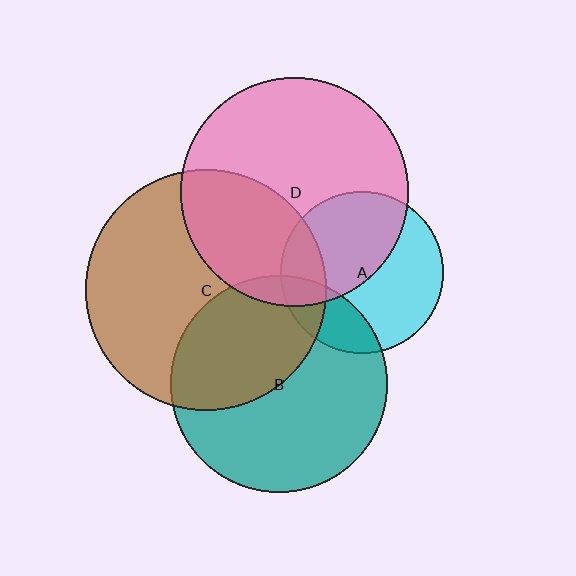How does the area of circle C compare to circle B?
Approximately 1.2 times.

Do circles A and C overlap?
Yes.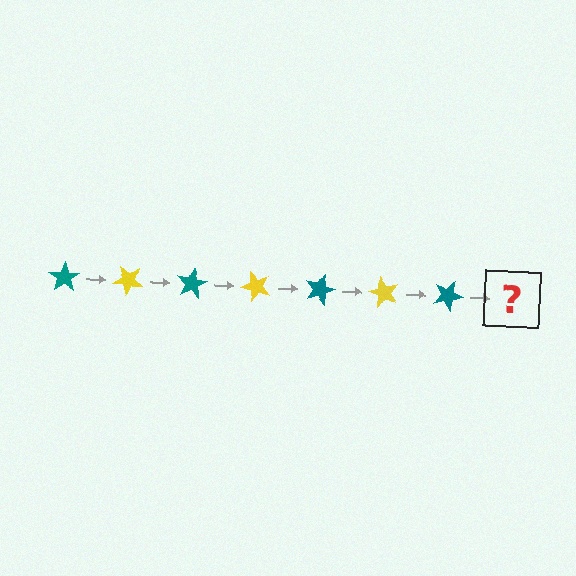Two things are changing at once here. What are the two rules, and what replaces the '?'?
The two rules are that it rotates 40 degrees each step and the color cycles through teal and yellow. The '?' should be a yellow star, rotated 280 degrees from the start.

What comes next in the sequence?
The next element should be a yellow star, rotated 280 degrees from the start.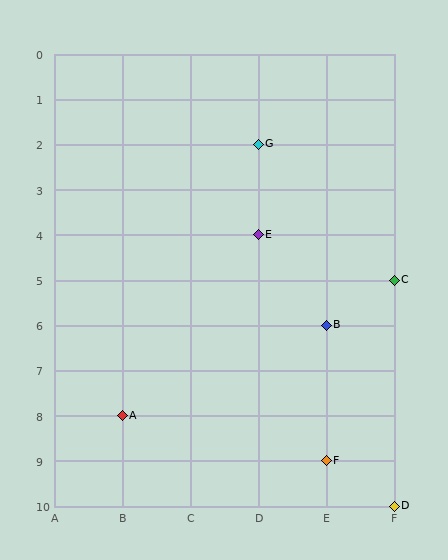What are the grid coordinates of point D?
Point D is at grid coordinates (F, 10).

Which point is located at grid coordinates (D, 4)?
Point E is at (D, 4).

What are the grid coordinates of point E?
Point E is at grid coordinates (D, 4).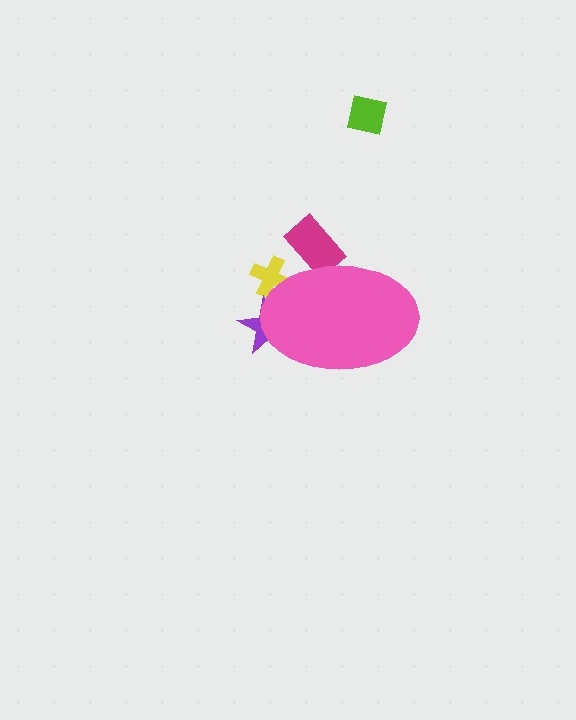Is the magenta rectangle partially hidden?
Yes, the magenta rectangle is partially hidden behind the pink ellipse.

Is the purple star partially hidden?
Yes, the purple star is partially hidden behind the pink ellipse.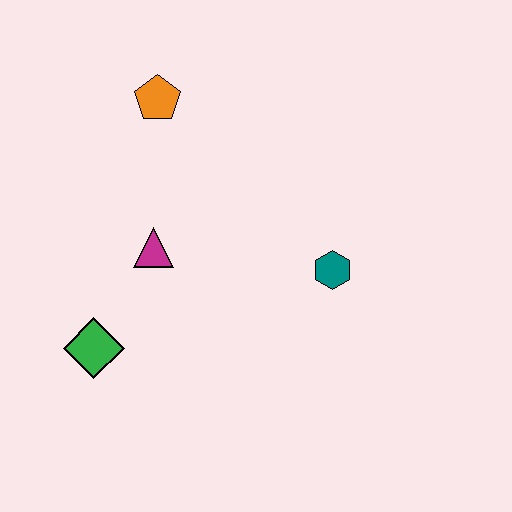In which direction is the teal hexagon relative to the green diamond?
The teal hexagon is to the right of the green diamond.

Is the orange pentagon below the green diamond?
No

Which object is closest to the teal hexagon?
The magenta triangle is closest to the teal hexagon.